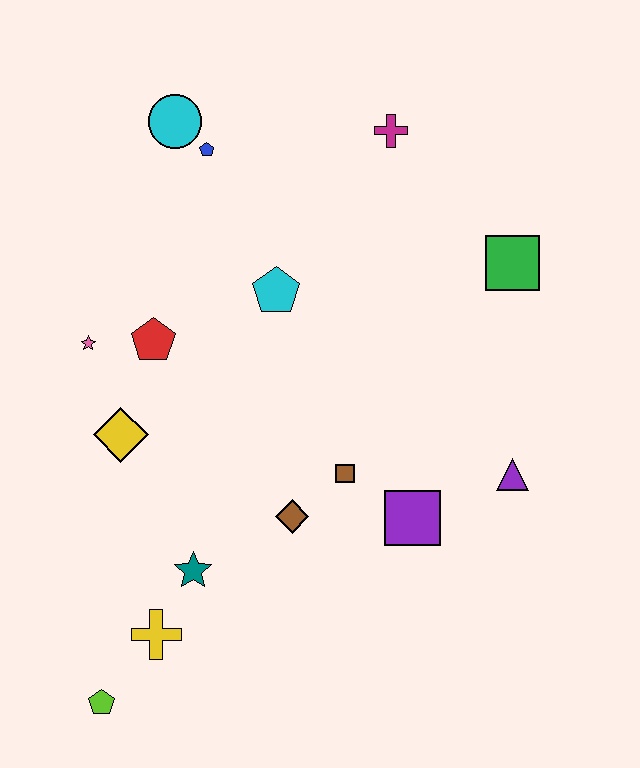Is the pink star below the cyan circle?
Yes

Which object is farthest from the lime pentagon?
The magenta cross is farthest from the lime pentagon.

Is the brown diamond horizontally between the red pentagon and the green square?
Yes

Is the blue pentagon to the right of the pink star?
Yes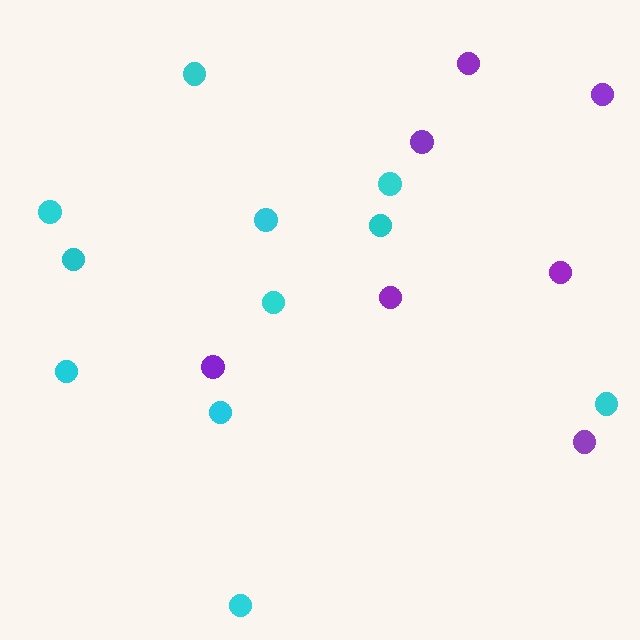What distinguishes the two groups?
There are 2 groups: one group of purple circles (7) and one group of cyan circles (11).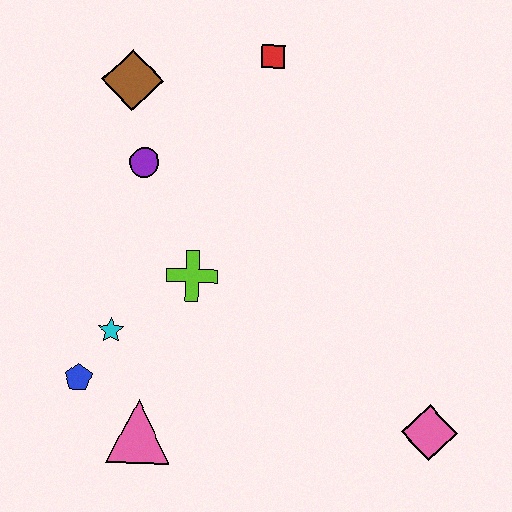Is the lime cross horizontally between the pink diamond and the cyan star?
Yes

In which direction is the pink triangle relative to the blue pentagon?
The pink triangle is to the right of the blue pentagon.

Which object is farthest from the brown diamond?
The pink diamond is farthest from the brown diamond.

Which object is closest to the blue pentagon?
The cyan star is closest to the blue pentagon.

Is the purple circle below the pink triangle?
No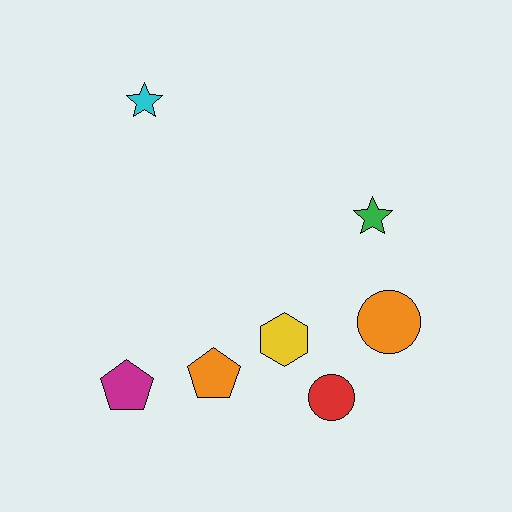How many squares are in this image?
There are no squares.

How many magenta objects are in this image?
There is 1 magenta object.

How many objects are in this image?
There are 7 objects.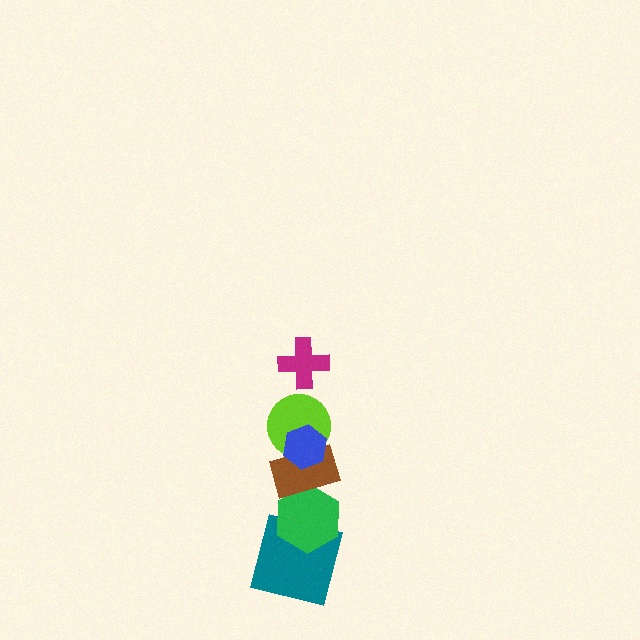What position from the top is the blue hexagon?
The blue hexagon is 2nd from the top.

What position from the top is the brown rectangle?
The brown rectangle is 4th from the top.